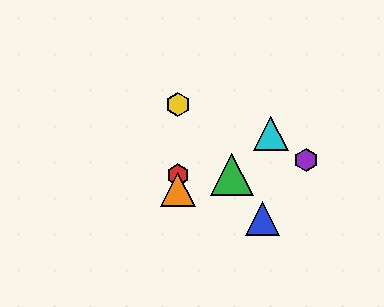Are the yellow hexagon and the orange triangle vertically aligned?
Yes, both are at x≈178.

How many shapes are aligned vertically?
3 shapes (the red hexagon, the yellow hexagon, the orange triangle) are aligned vertically.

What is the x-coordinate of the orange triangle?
The orange triangle is at x≈178.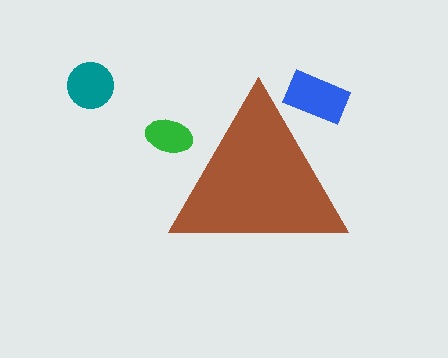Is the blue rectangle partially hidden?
Yes, the blue rectangle is partially hidden behind the brown triangle.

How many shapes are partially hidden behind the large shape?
2 shapes are partially hidden.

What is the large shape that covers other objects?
A brown triangle.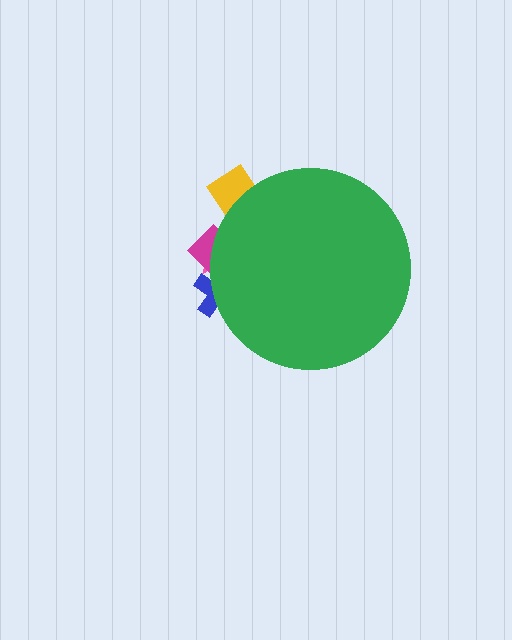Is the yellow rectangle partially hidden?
Yes, the yellow rectangle is partially hidden behind the green circle.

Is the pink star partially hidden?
Yes, the pink star is partially hidden behind the green circle.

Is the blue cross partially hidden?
Yes, the blue cross is partially hidden behind the green circle.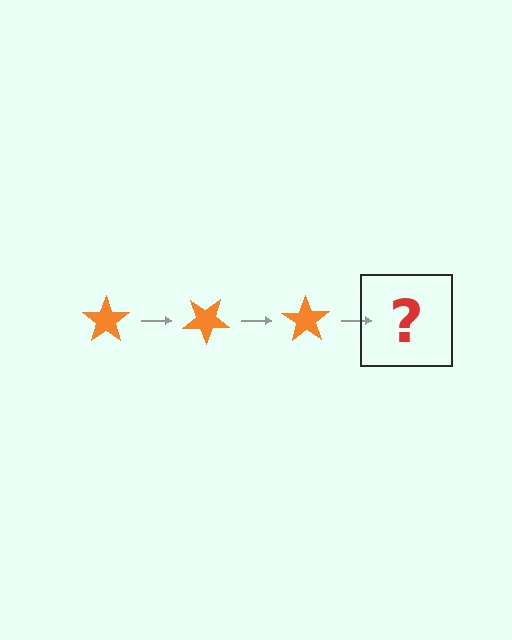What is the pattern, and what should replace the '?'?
The pattern is that the star rotates 35 degrees each step. The '?' should be an orange star rotated 105 degrees.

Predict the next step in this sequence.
The next step is an orange star rotated 105 degrees.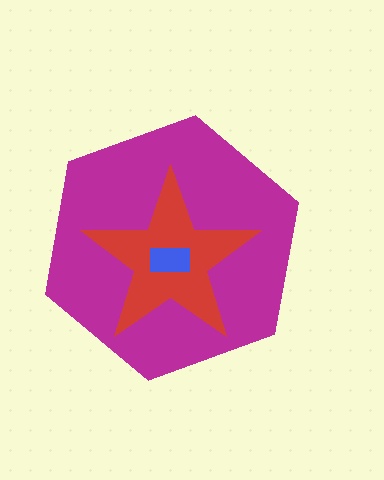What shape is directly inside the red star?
The blue rectangle.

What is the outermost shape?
The magenta hexagon.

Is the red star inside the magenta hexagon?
Yes.